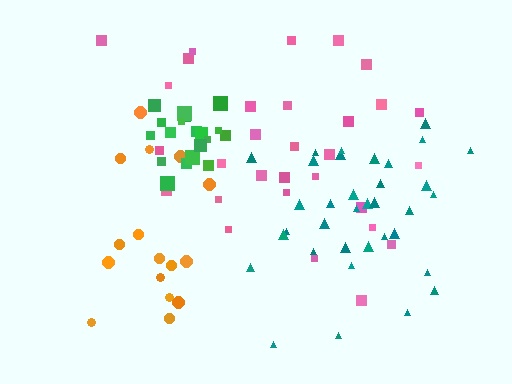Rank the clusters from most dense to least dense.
green, teal, orange, pink.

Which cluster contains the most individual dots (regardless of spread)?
Teal (35).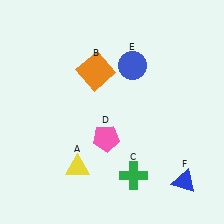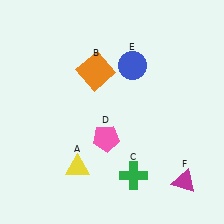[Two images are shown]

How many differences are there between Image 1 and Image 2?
There is 1 difference between the two images.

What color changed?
The triangle (F) changed from blue in Image 1 to magenta in Image 2.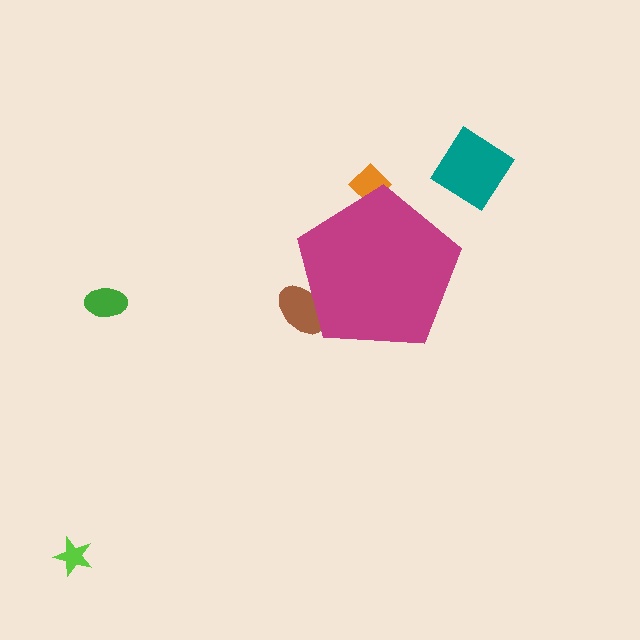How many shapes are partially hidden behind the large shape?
2 shapes are partially hidden.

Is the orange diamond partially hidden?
Yes, the orange diamond is partially hidden behind the magenta pentagon.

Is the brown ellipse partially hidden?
Yes, the brown ellipse is partially hidden behind the magenta pentagon.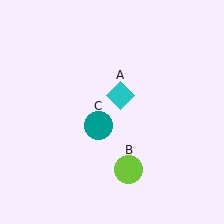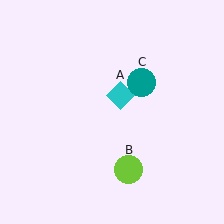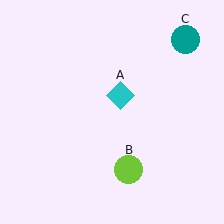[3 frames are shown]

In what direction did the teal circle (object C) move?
The teal circle (object C) moved up and to the right.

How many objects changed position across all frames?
1 object changed position: teal circle (object C).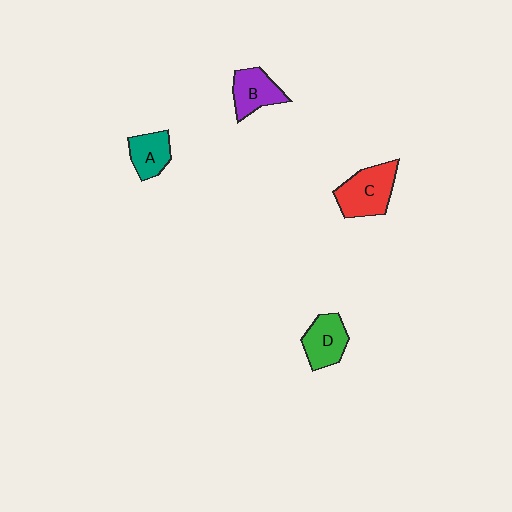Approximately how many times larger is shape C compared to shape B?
Approximately 1.3 times.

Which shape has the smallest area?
Shape A (teal).